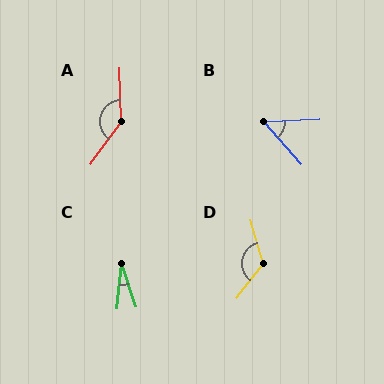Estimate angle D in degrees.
Approximately 127 degrees.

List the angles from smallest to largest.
C (24°), B (51°), D (127°), A (142°).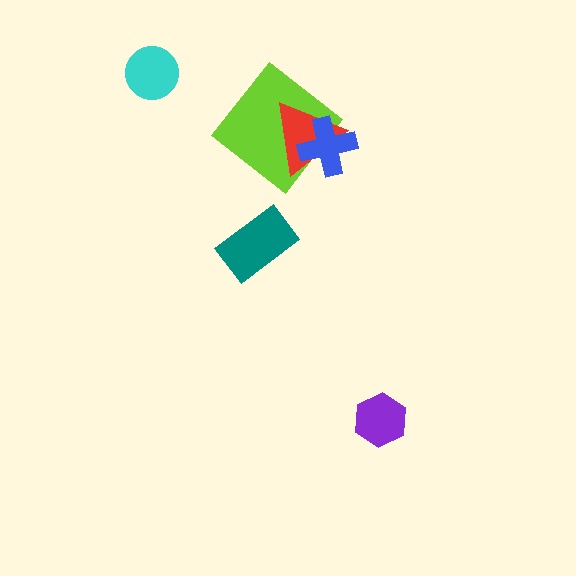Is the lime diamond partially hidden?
Yes, it is partially covered by another shape.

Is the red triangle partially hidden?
Yes, it is partially covered by another shape.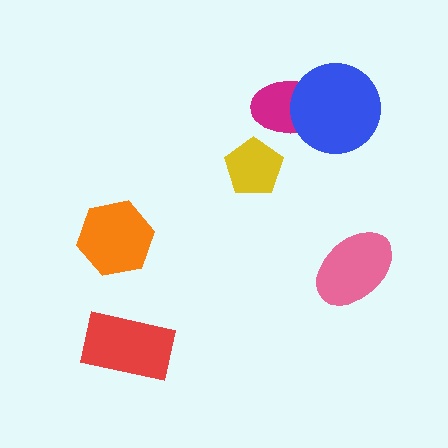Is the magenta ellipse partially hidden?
Yes, it is partially covered by another shape.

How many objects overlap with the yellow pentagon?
0 objects overlap with the yellow pentagon.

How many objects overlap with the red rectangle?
0 objects overlap with the red rectangle.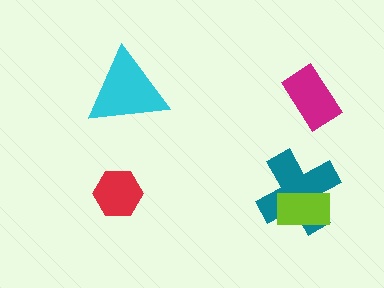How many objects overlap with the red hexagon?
0 objects overlap with the red hexagon.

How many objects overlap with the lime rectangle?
1 object overlaps with the lime rectangle.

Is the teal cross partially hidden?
Yes, it is partially covered by another shape.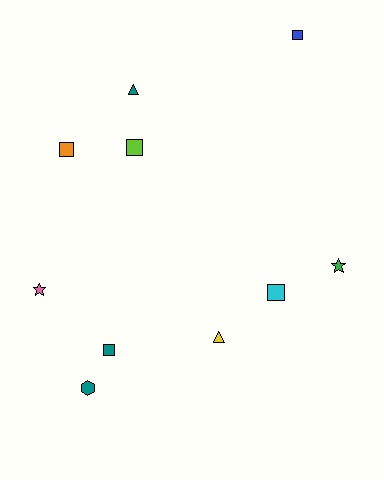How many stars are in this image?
There are 2 stars.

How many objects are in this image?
There are 10 objects.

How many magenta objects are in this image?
There are no magenta objects.